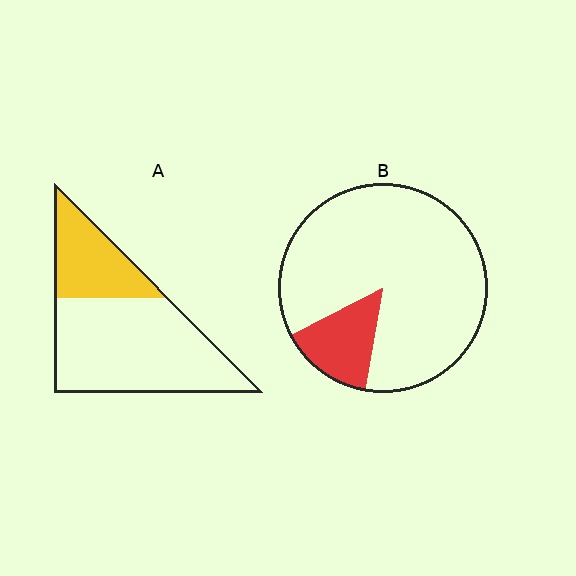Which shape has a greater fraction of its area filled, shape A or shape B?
Shape A.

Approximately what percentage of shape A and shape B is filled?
A is approximately 30% and B is approximately 15%.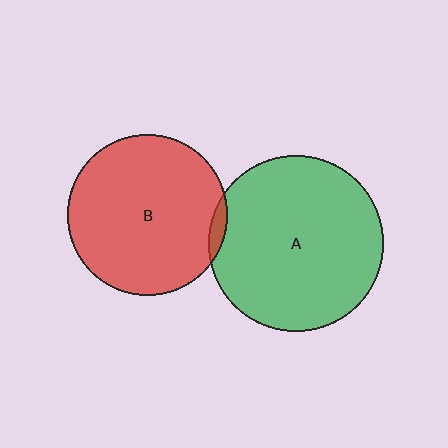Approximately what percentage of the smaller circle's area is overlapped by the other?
Approximately 5%.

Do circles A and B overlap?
Yes.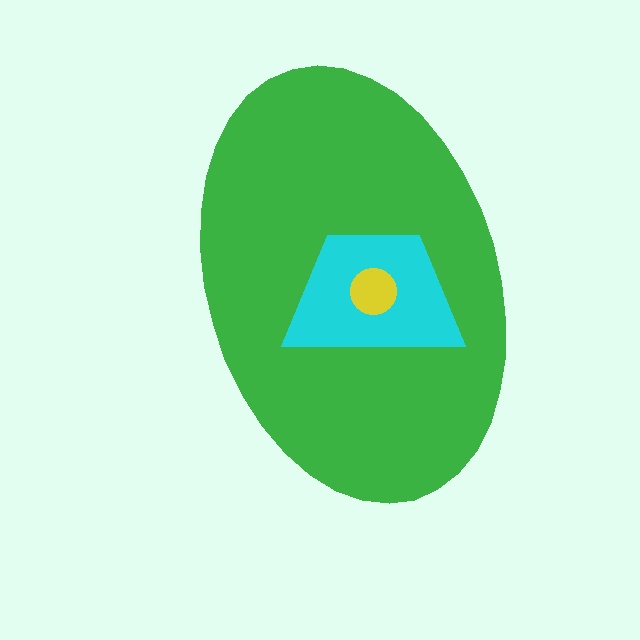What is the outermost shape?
The green ellipse.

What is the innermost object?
The yellow circle.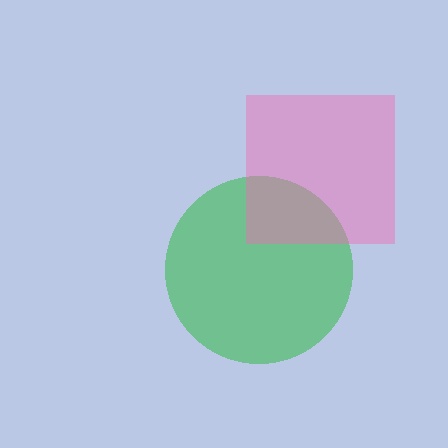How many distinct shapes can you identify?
There are 2 distinct shapes: a green circle, a pink square.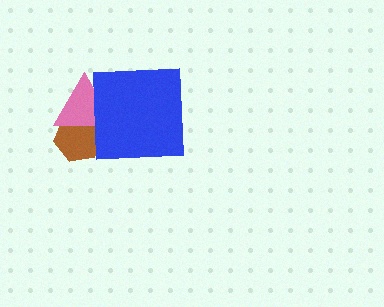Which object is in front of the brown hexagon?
The pink triangle is in front of the brown hexagon.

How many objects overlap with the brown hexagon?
1 object overlaps with the brown hexagon.